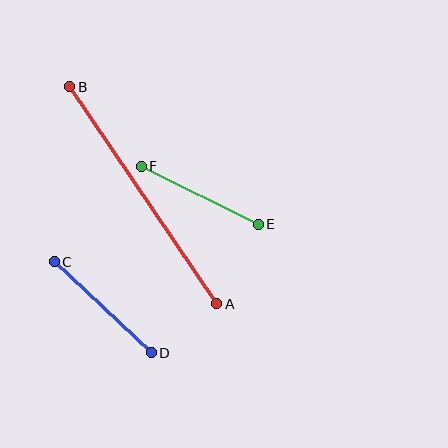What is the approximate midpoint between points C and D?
The midpoint is at approximately (103, 307) pixels.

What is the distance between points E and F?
The distance is approximately 130 pixels.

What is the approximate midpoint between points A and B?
The midpoint is at approximately (143, 195) pixels.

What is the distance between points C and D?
The distance is approximately 133 pixels.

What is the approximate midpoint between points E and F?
The midpoint is at approximately (200, 195) pixels.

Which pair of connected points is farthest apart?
Points A and B are farthest apart.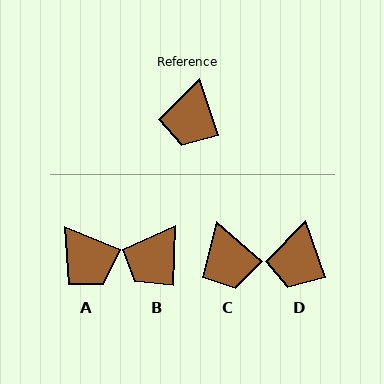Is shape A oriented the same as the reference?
No, it is off by about 48 degrees.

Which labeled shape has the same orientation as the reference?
D.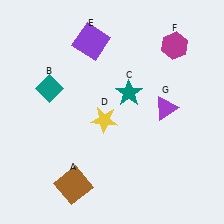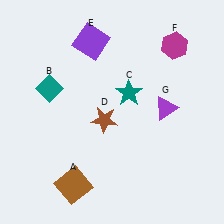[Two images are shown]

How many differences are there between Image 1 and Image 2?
There is 1 difference between the two images.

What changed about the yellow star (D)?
In Image 1, D is yellow. In Image 2, it changed to brown.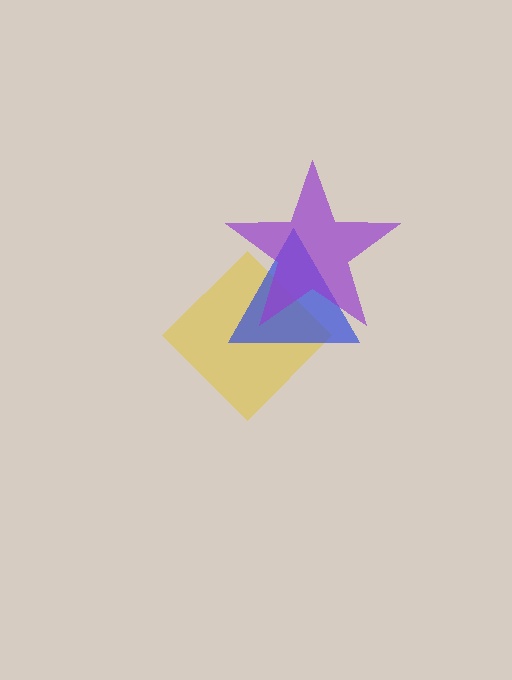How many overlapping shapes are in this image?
There are 3 overlapping shapes in the image.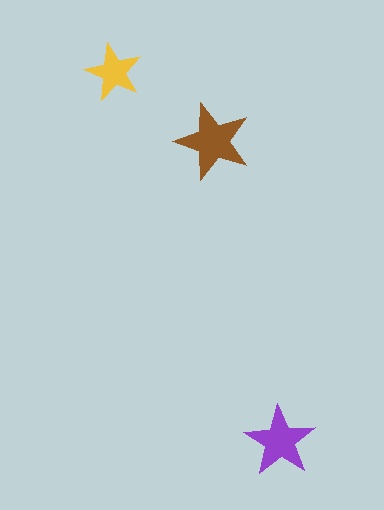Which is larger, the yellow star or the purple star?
The purple one.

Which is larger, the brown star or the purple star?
The brown one.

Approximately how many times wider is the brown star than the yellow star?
About 1.5 times wider.